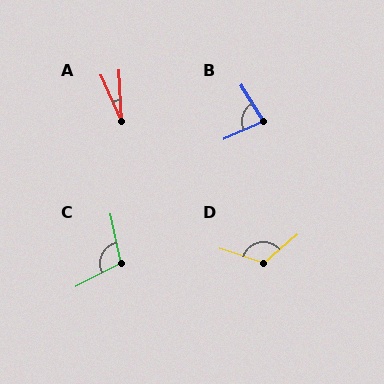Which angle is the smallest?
A, at approximately 21 degrees.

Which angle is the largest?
D, at approximately 121 degrees.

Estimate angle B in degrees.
Approximately 82 degrees.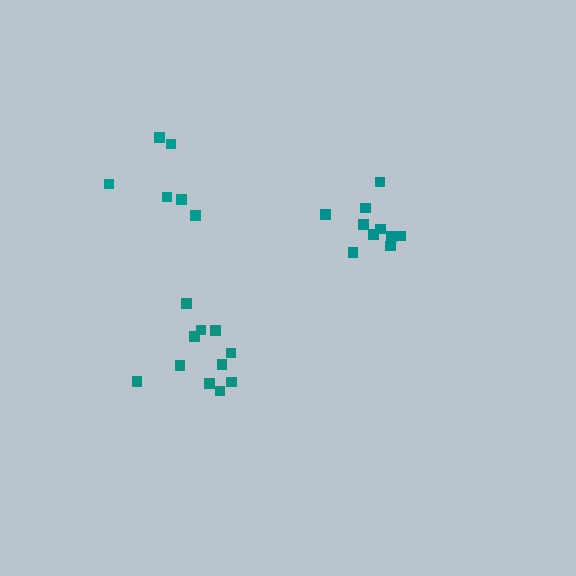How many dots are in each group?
Group 1: 11 dots, Group 2: 10 dots, Group 3: 6 dots (27 total).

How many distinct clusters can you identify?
There are 3 distinct clusters.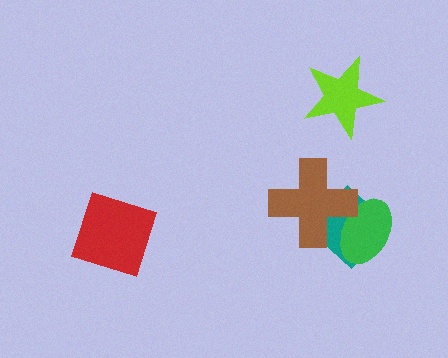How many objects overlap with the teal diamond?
2 objects overlap with the teal diamond.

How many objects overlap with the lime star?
0 objects overlap with the lime star.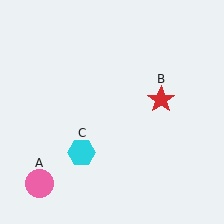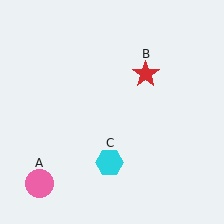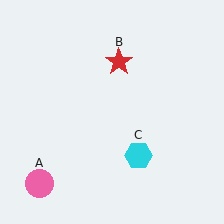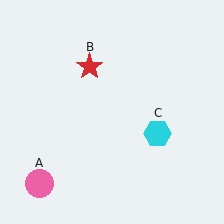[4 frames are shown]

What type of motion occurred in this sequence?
The red star (object B), cyan hexagon (object C) rotated counterclockwise around the center of the scene.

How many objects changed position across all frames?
2 objects changed position: red star (object B), cyan hexagon (object C).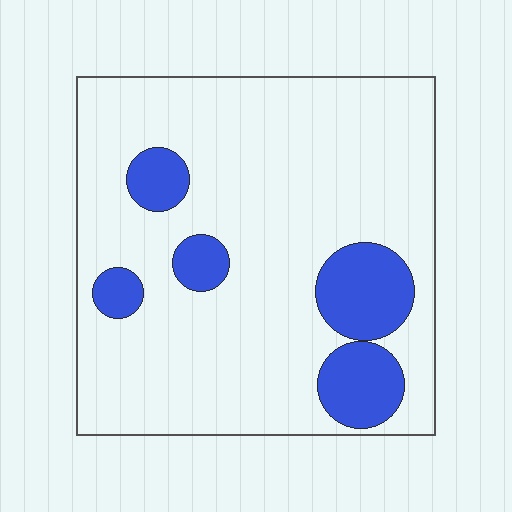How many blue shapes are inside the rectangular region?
5.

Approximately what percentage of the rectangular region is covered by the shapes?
Approximately 15%.